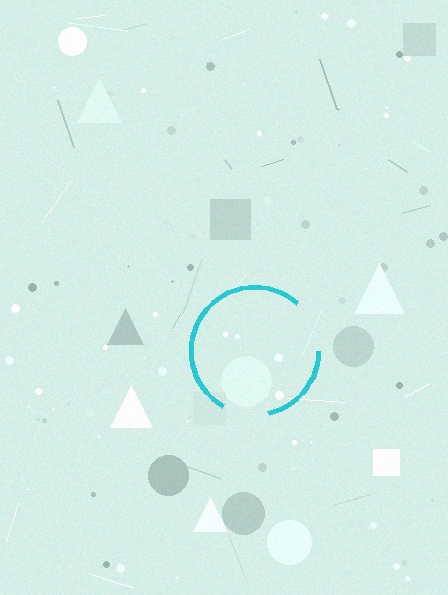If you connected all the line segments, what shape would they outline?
They would outline a circle.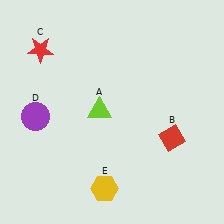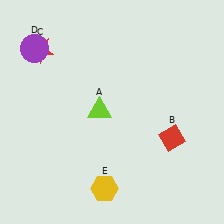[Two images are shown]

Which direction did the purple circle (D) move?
The purple circle (D) moved up.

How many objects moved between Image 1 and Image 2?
1 object moved between the two images.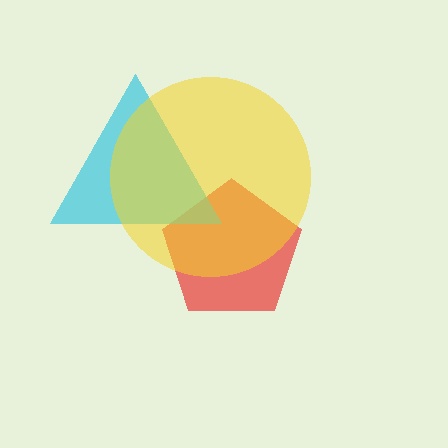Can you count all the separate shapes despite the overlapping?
Yes, there are 3 separate shapes.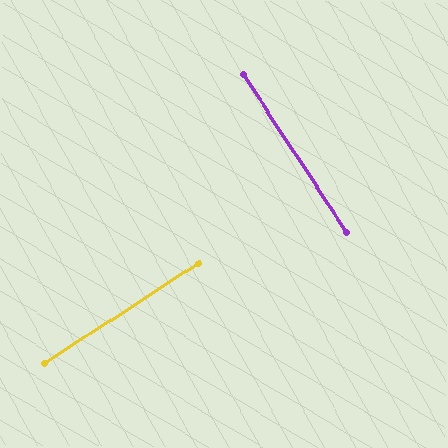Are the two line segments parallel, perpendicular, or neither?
Perpendicular — they meet at approximately 89°.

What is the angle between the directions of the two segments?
Approximately 89 degrees.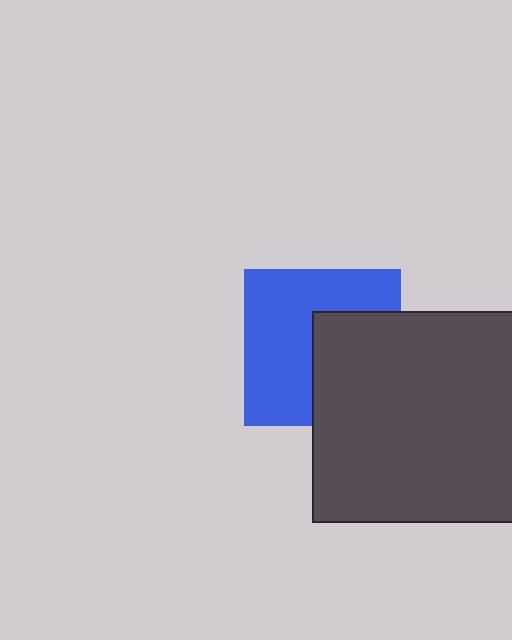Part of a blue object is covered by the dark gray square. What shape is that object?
It is a square.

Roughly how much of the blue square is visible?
About half of it is visible (roughly 58%).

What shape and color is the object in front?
The object in front is a dark gray square.